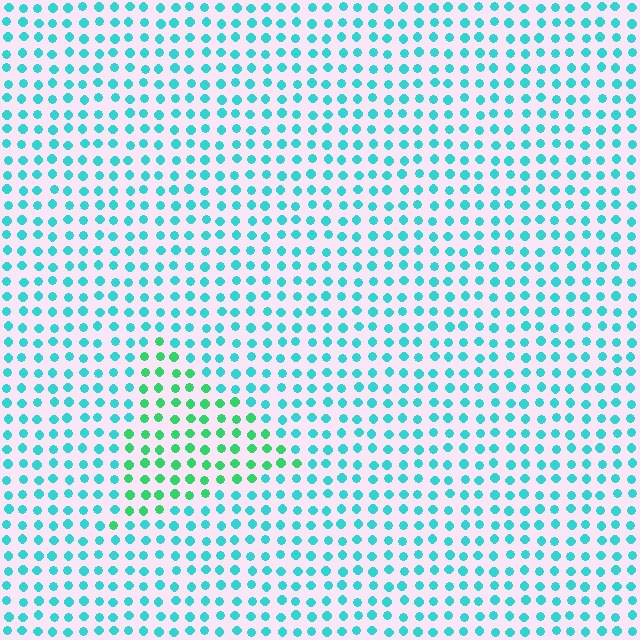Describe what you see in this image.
The image is filled with small cyan elements in a uniform arrangement. A triangle-shaped region is visible where the elements are tinted to a slightly different hue, forming a subtle color boundary.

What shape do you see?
I see a triangle.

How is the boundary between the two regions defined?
The boundary is defined purely by a slight shift in hue (about 38 degrees). Spacing, size, and orientation are identical on both sides.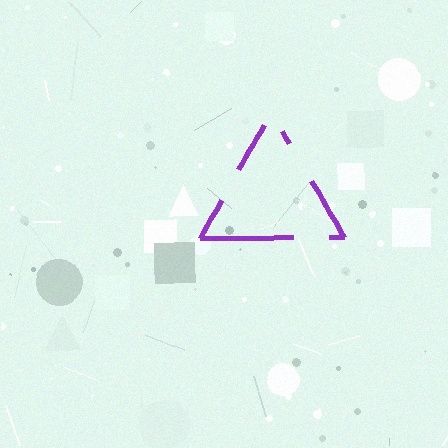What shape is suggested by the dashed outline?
The dashed outline suggests a triangle.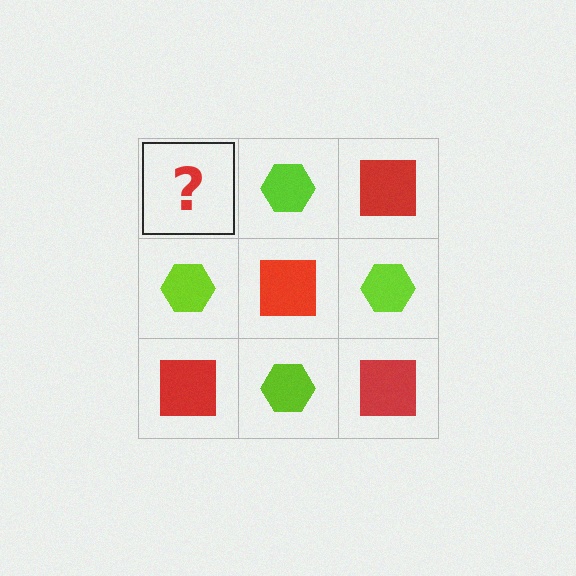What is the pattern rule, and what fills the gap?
The rule is that it alternates red square and lime hexagon in a checkerboard pattern. The gap should be filled with a red square.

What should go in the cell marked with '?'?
The missing cell should contain a red square.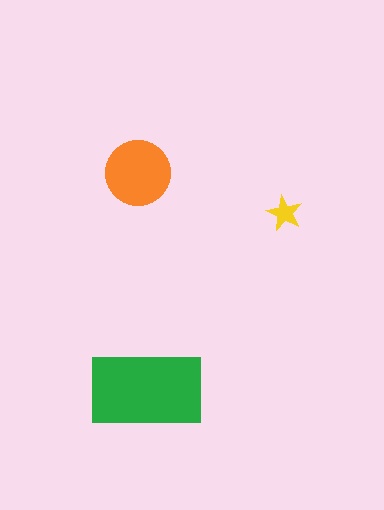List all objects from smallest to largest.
The yellow star, the orange circle, the green rectangle.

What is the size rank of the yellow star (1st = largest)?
3rd.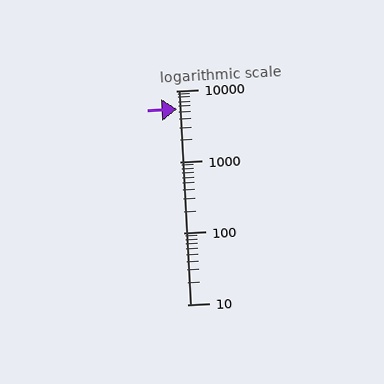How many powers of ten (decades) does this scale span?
The scale spans 3 decades, from 10 to 10000.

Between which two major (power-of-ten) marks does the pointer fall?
The pointer is between 1000 and 10000.